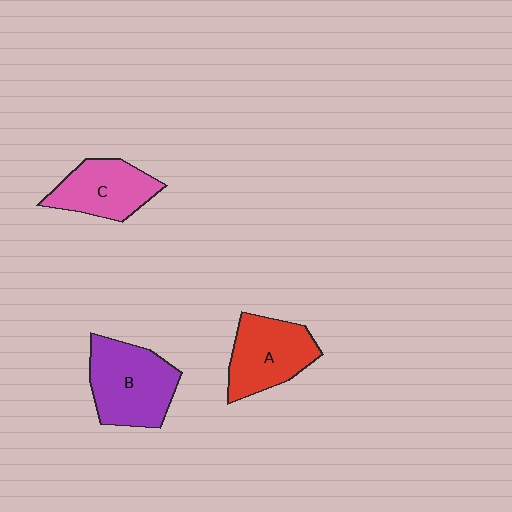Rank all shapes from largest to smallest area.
From largest to smallest: B (purple), A (red), C (pink).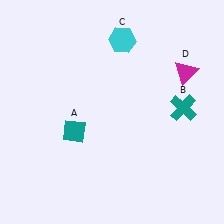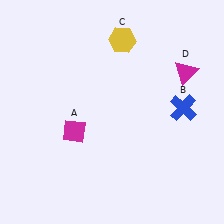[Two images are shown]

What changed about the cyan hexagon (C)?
In Image 1, C is cyan. In Image 2, it changed to yellow.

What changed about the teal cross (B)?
In Image 1, B is teal. In Image 2, it changed to blue.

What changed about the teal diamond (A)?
In Image 1, A is teal. In Image 2, it changed to magenta.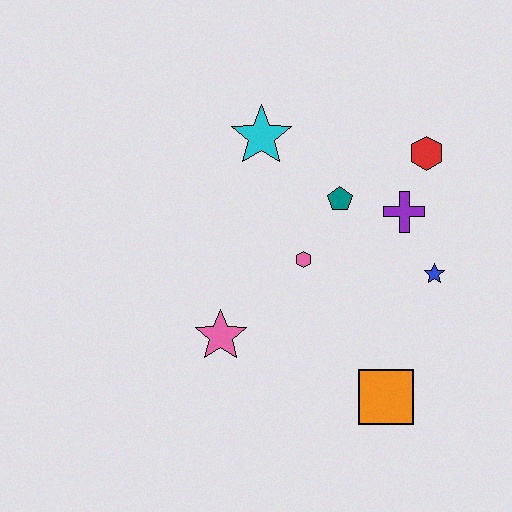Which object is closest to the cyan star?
The teal pentagon is closest to the cyan star.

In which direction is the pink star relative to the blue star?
The pink star is to the left of the blue star.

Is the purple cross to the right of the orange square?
Yes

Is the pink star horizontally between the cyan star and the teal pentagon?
No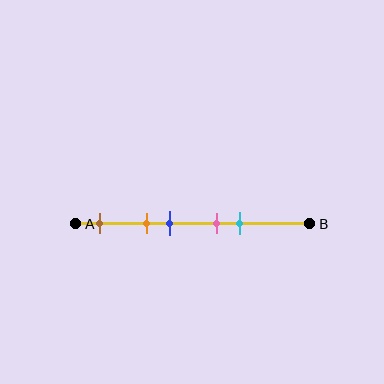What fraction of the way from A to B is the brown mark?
The brown mark is approximately 10% (0.1) of the way from A to B.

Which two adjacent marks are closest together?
The pink and cyan marks are the closest adjacent pair.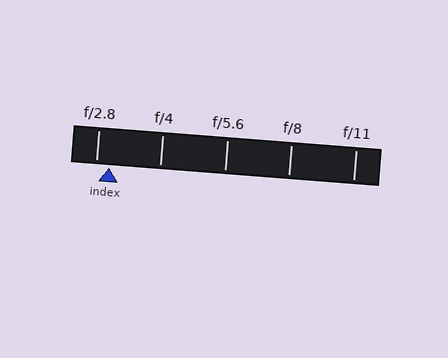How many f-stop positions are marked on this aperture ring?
There are 5 f-stop positions marked.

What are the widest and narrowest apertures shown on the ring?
The widest aperture shown is f/2.8 and the narrowest is f/11.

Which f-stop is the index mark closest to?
The index mark is closest to f/2.8.